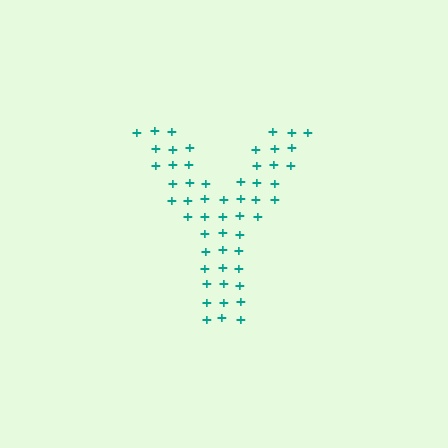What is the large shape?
The large shape is the letter Y.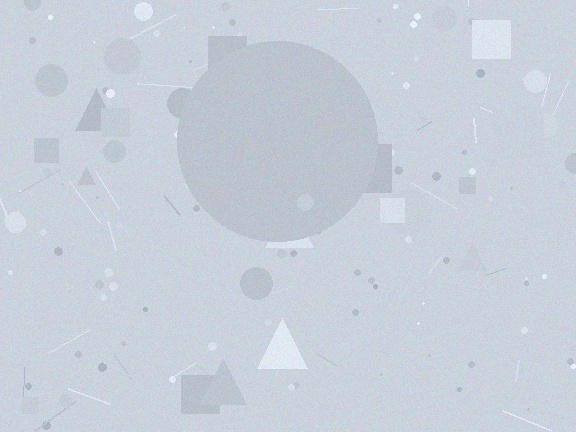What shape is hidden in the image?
A circle is hidden in the image.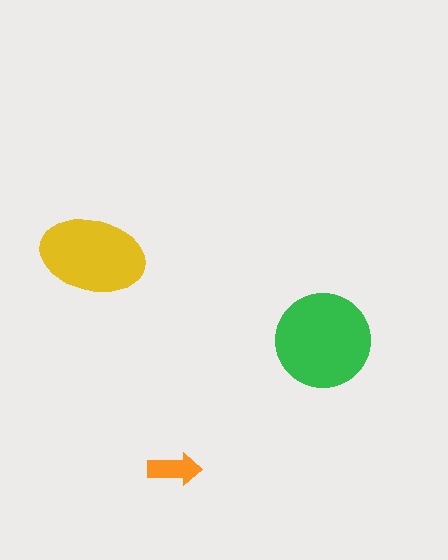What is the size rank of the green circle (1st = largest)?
1st.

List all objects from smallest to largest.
The orange arrow, the yellow ellipse, the green circle.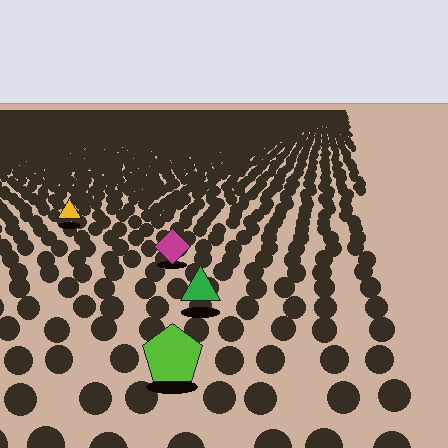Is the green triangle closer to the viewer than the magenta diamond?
Yes. The green triangle is closer — you can tell from the texture gradient: the ground texture is coarser near it.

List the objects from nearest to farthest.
From nearest to farthest: the lime pentagon, the green triangle, the magenta diamond, the yellow triangle.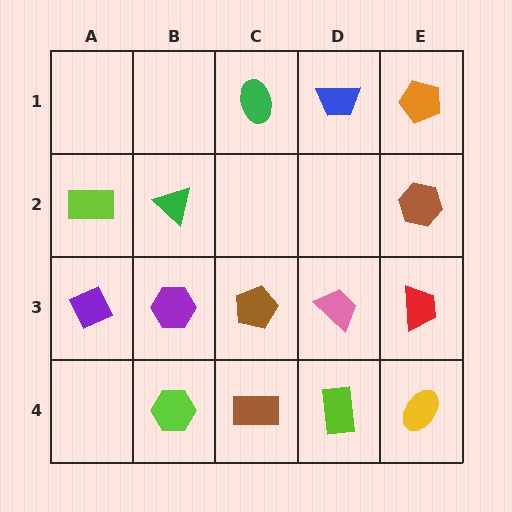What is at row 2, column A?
A lime rectangle.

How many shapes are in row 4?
4 shapes.